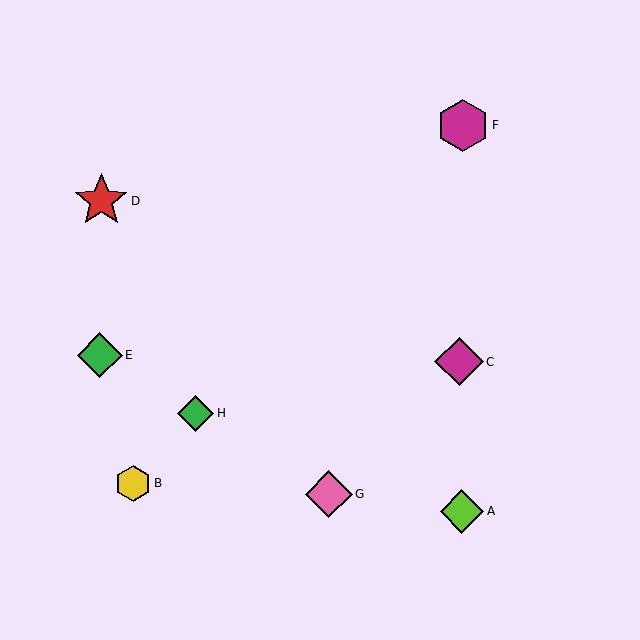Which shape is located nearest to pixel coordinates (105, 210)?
The red star (labeled D) at (101, 201) is nearest to that location.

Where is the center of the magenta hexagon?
The center of the magenta hexagon is at (463, 125).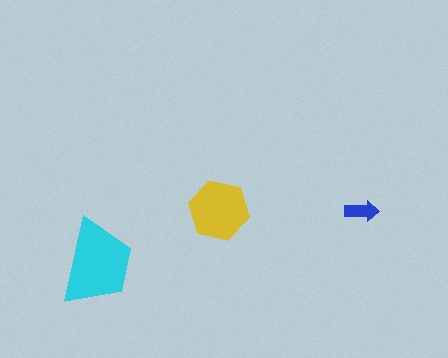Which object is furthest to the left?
The cyan trapezoid is leftmost.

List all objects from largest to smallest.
The cyan trapezoid, the yellow hexagon, the blue arrow.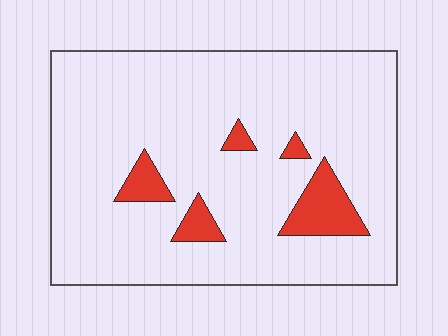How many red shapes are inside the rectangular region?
5.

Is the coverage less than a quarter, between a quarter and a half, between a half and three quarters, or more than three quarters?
Less than a quarter.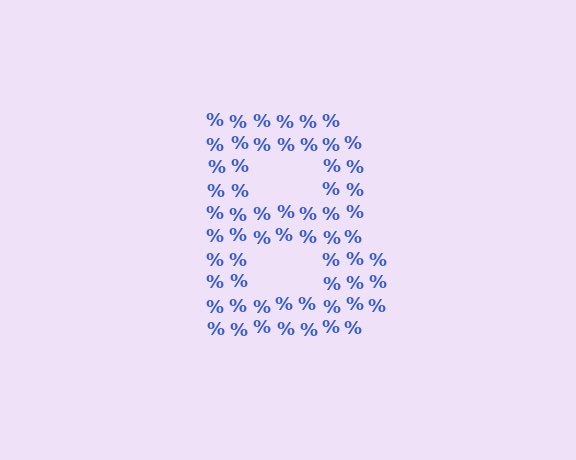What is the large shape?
The large shape is the letter B.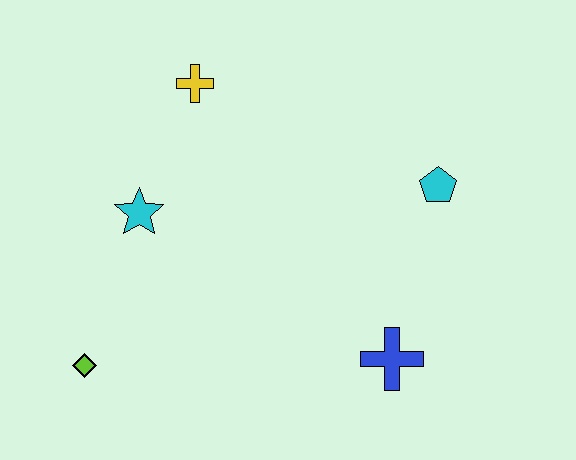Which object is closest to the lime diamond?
The cyan star is closest to the lime diamond.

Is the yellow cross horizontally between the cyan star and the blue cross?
Yes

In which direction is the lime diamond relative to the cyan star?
The lime diamond is below the cyan star.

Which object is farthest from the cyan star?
The cyan pentagon is farthest from the cyan star.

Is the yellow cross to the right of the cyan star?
Yes